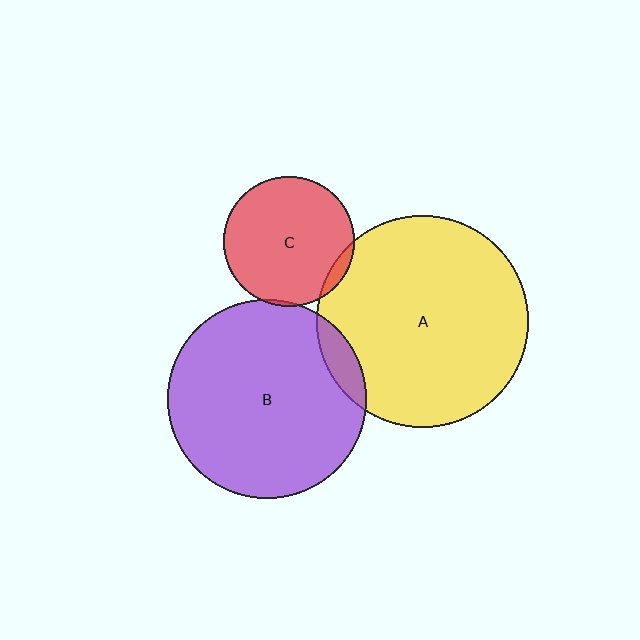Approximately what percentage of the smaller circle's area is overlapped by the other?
Approximately 5%.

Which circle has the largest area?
Circle A (yellow).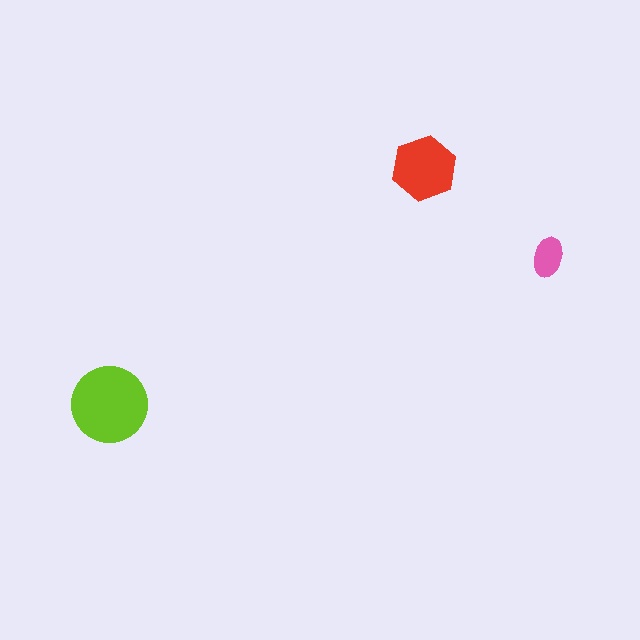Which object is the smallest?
The pink ellipse.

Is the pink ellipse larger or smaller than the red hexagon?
Smaller.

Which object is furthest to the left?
The lime circle is leftmost.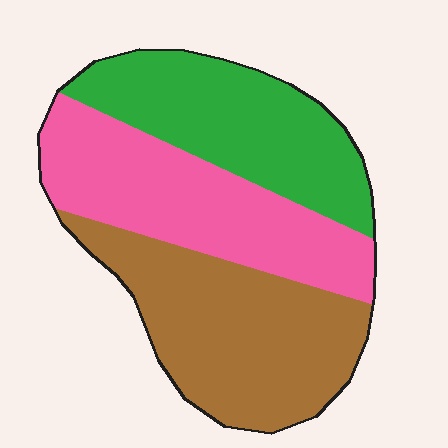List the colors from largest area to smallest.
From largest to smallest: brown, pink, green.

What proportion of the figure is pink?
Pink takes up about one third (1/3) of the figure.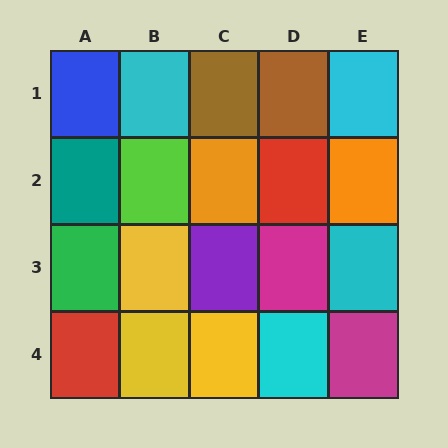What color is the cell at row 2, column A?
Teal.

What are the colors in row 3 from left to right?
Green, yellow, purple, magenta, cyan.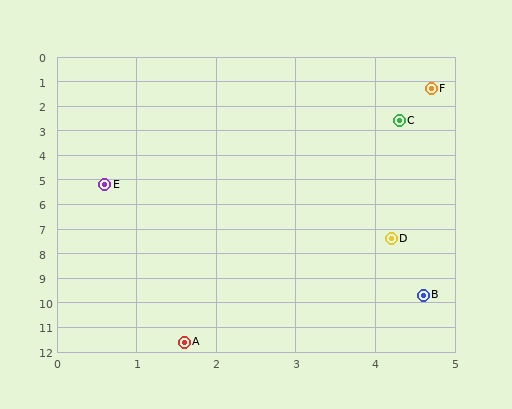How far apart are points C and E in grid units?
Points C and E are about 4.5 grid units apart.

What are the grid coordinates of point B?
Point B is at approximately (4.6, 9.7).